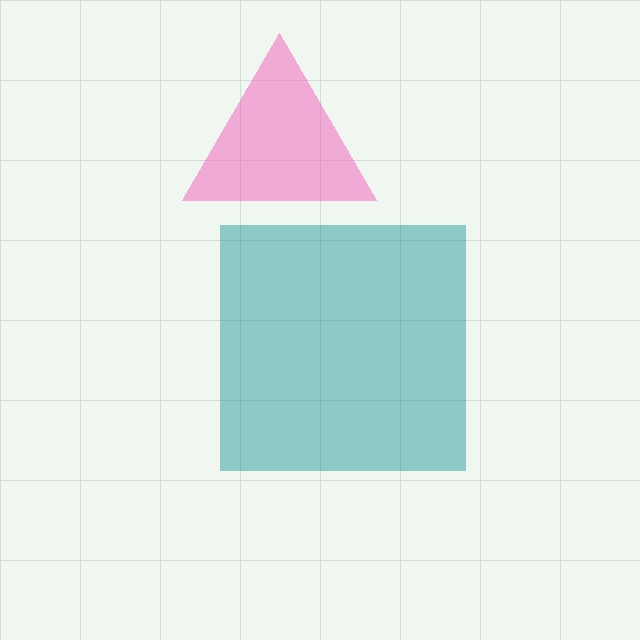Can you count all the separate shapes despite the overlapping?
Yes, there are 2 separate shapes.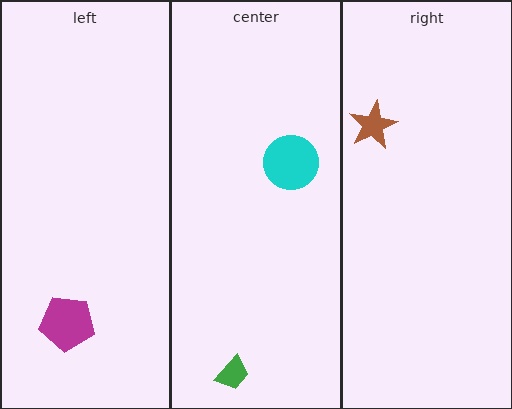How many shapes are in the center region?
2.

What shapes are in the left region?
The magenta pentagon.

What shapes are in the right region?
The brown star.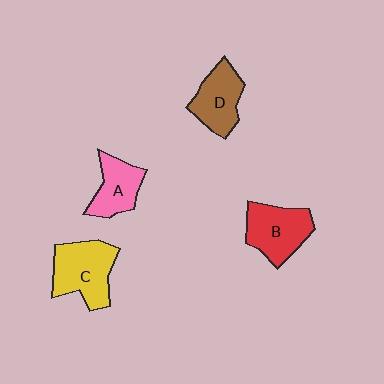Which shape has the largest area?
Shape C (yellow).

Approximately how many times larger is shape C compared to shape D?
Approximately 1.3 times.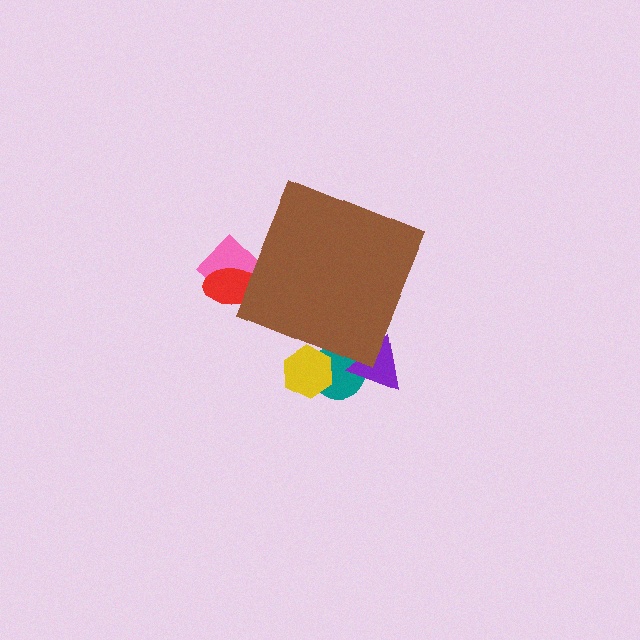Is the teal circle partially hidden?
Yes, the teal circle is partially hidden behind the brown diamond.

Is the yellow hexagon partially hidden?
Yes, the yellow hexagon is partially hidden behind the brown diamond.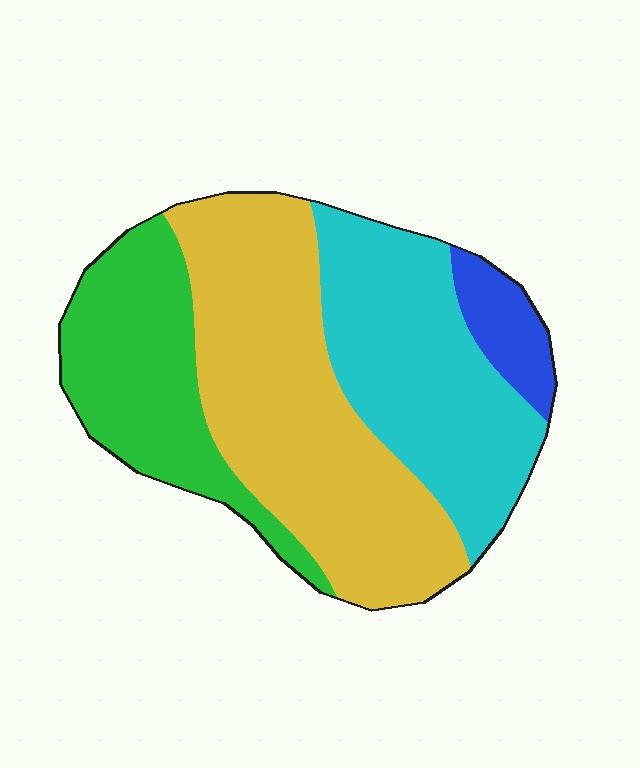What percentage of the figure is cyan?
Cyan takes up between a quarter and a half of the figure.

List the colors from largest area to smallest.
From largest to smallest: yellow, cyan, green, blue.